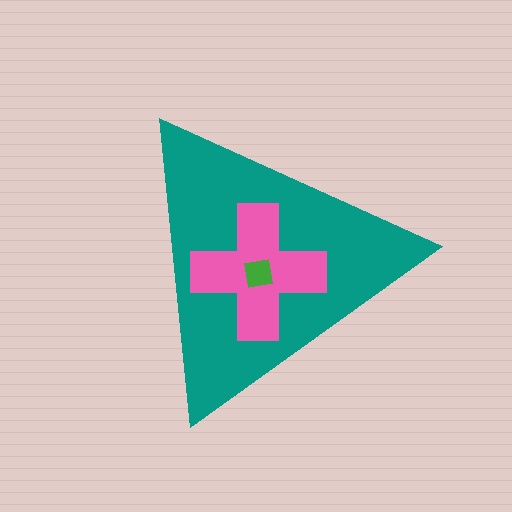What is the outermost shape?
The teal triangle.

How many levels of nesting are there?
3.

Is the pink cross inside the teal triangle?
Yes.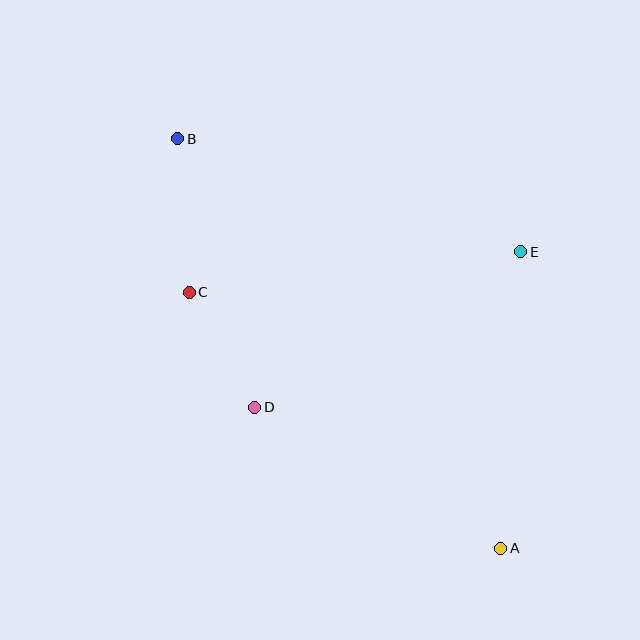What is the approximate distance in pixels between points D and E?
The distance between D and E is approximately 308 pixels.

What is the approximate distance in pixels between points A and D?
The distance between A and D is approximately 284 pixels.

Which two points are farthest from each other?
Points A and B are farthest from each other.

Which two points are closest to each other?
Points C and D are closest to each other.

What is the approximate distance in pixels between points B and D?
The distance between B and D is approximately 279 pixels.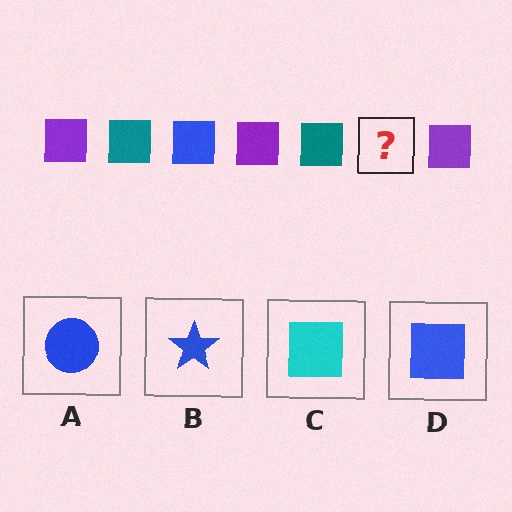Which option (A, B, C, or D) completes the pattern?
D.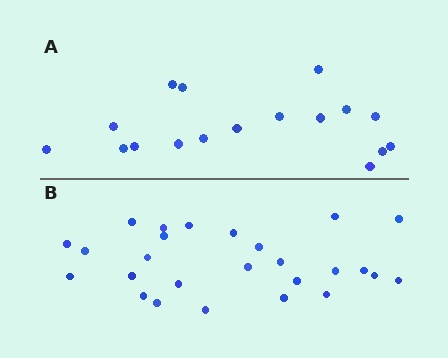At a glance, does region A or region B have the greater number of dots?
Region B (the bottom region) has more dots.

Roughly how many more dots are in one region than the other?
Region B has roughly 8 or so more dots than region A.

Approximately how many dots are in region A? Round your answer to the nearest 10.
About 20 dots. (The exact count is 17, which rounds to 20.)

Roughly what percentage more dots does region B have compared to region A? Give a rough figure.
About 55% more.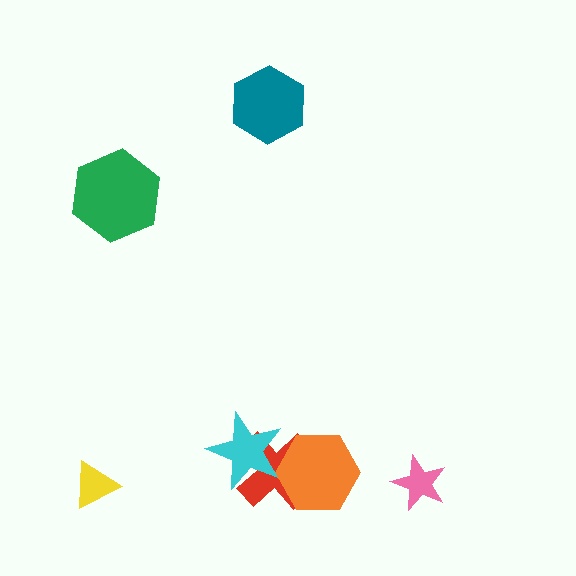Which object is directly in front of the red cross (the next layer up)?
The orange hexagon is directly in front of the red cross.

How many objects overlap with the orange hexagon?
2 objects overlap with the orange hexagon.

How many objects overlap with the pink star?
0 objects overlap with the pink star.